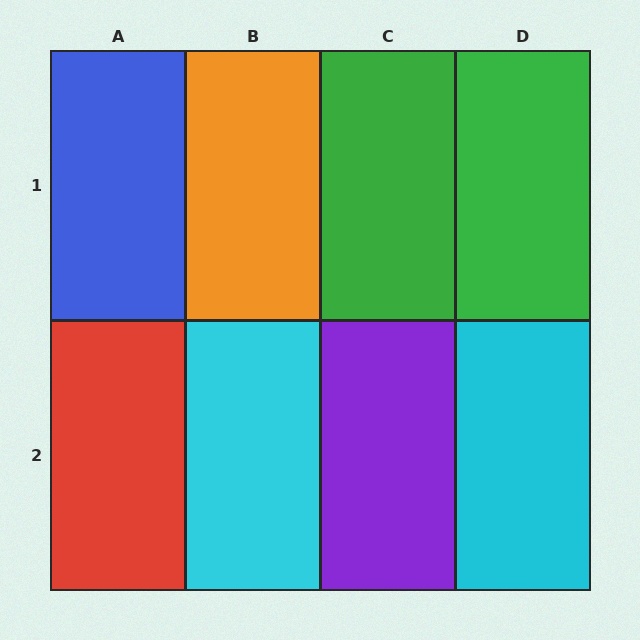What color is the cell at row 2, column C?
Purple.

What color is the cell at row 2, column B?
Cyan.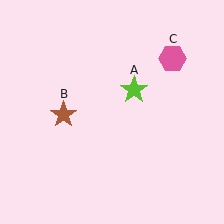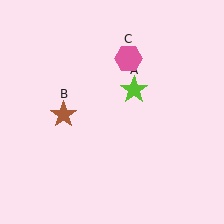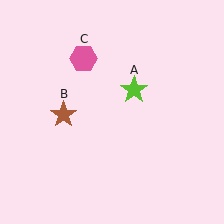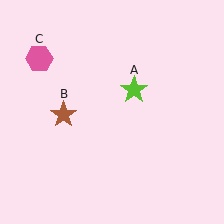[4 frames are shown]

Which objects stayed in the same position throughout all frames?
Lime star (object A) and brown star (object B) remained stationary.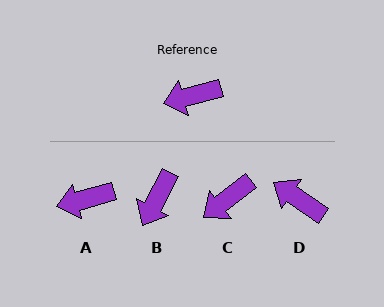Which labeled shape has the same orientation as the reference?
A.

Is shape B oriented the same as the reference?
No, it is off by about 48 degrees.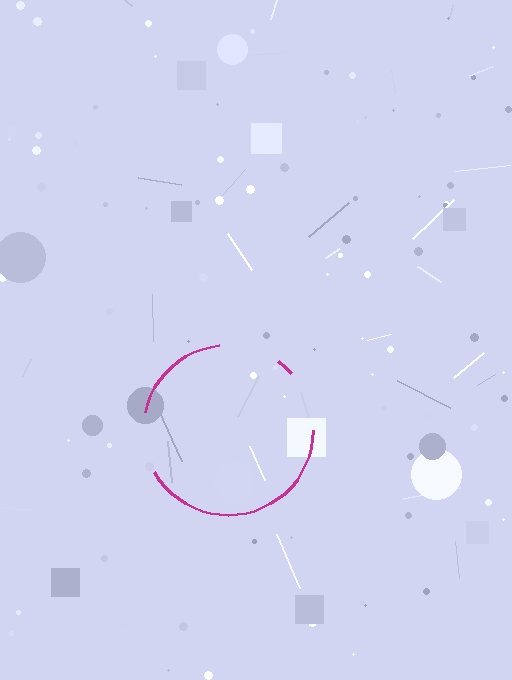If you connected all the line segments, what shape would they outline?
They would outline a circle.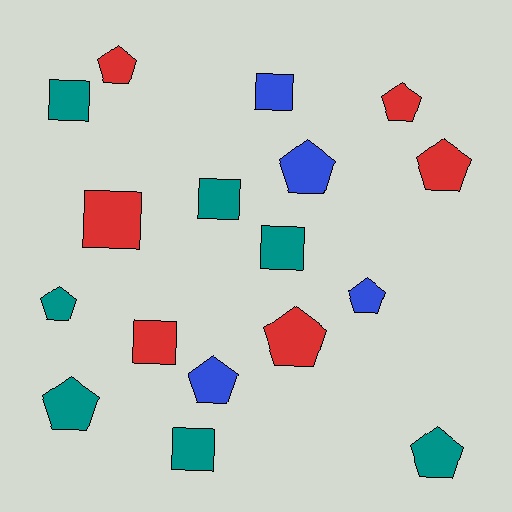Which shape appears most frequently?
Pentagon, with 10 objects.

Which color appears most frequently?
Teal, with 7 objects.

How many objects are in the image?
There are 17 objects.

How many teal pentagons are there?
There are 3 teal pentagons.